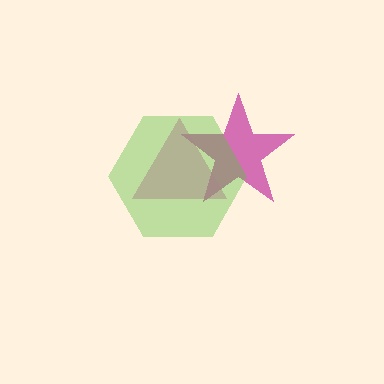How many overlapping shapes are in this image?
There are 3 overlapping shapes in the image.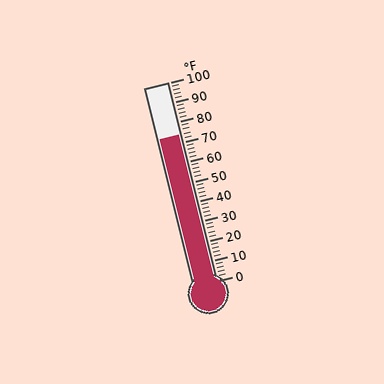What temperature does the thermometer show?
The thermometer shows approximately 74°F.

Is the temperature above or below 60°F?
The temperature is above 60°F.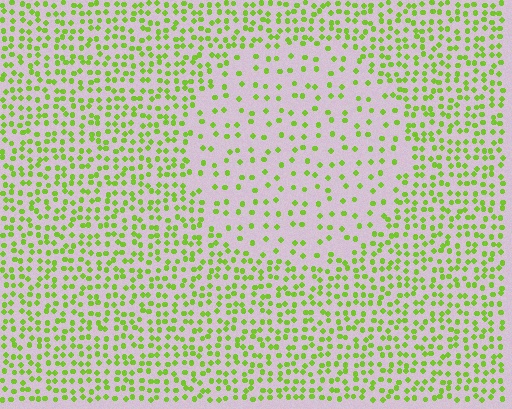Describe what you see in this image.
The image contains small lime elements arranged at two different densities. A circle-shaped region is visible where the elements are less densely packed than the surrounding area.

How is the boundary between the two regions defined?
The boundary is defined by a change in element density (approximately 2.3x ratio). All elements are the same color, size, and shape.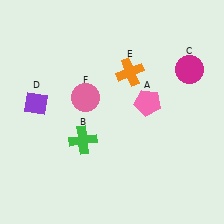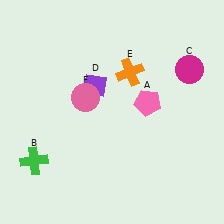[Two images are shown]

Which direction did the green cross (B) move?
The green cross (B) moved left.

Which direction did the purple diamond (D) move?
The purple diamond (D) moved right.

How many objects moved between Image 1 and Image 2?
2 objects moved between the two images.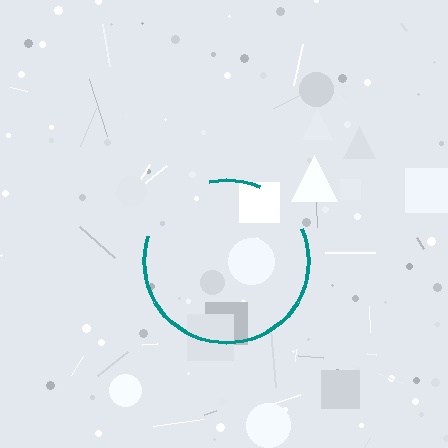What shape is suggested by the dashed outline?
The dashed outline suggests a circle.